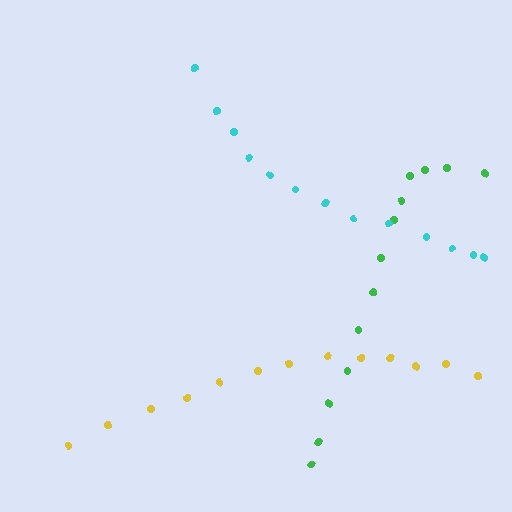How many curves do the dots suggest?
There are 3 distinct paths.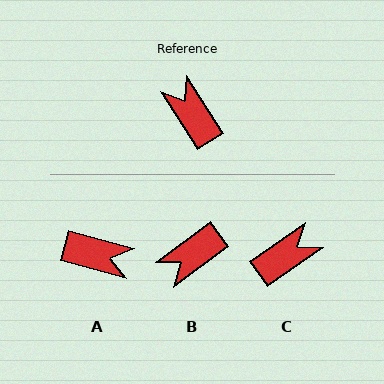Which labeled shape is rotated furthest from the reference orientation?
A, about 138 degrees away.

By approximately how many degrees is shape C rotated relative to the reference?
Approximately 87 degrees clockwise.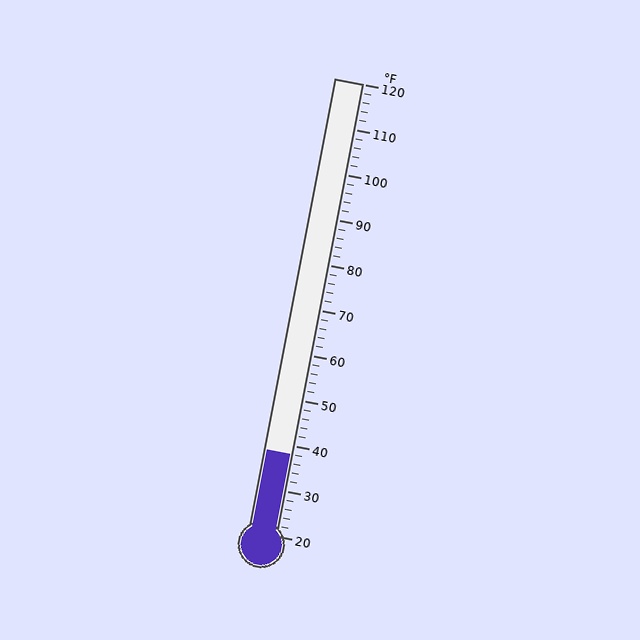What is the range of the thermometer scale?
The thermometer scale ranges from 20°F to 120°F.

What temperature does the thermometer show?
The thermometer shows approximately 38°F.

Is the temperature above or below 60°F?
The temperature is below 60°F.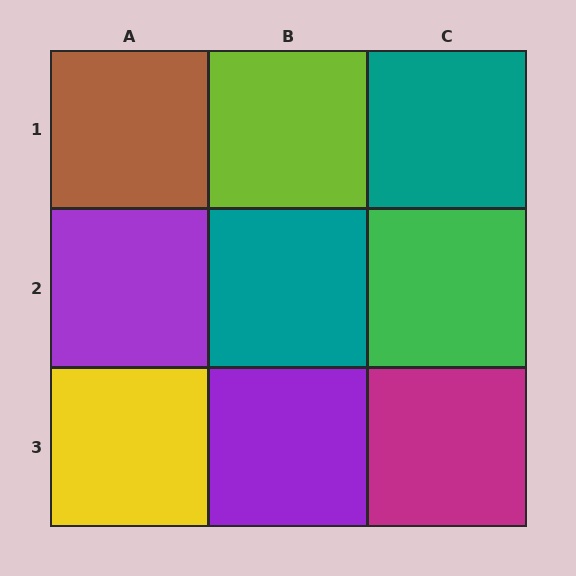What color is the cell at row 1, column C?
Teal.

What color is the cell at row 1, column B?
Lime.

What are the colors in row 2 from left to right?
Purple, teal, green.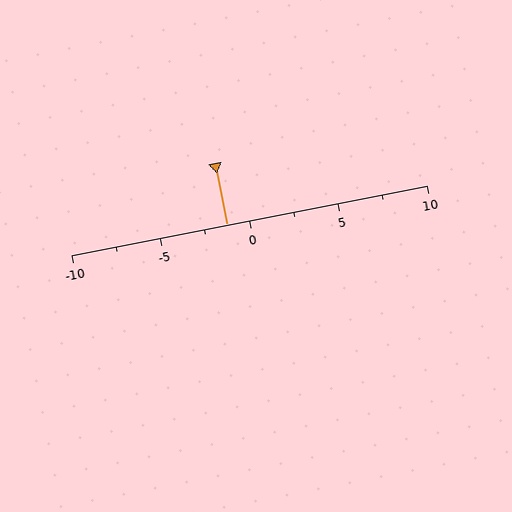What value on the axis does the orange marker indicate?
The marker indicates approximately -1.2.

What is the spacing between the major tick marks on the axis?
The major ticks are spaced 5 apart.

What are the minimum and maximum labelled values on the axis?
The axis runs from -10 to 10.